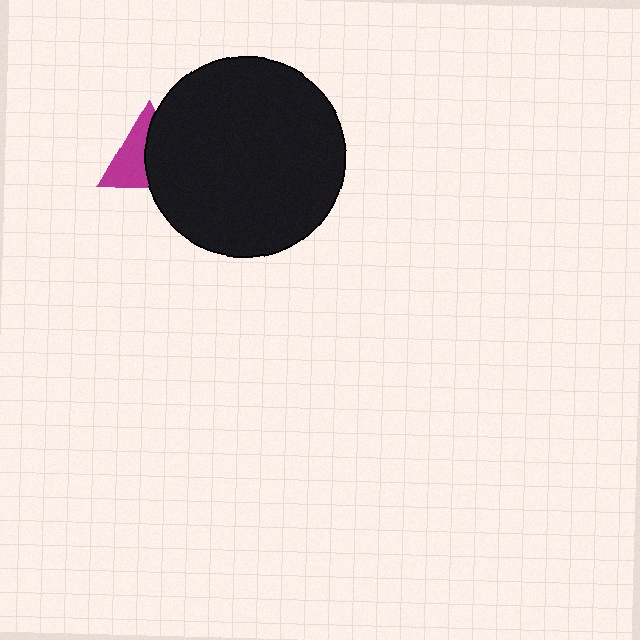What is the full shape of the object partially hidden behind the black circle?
The partially hidden object is a magenta triangle.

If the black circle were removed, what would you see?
You would see the complete magenta triangle.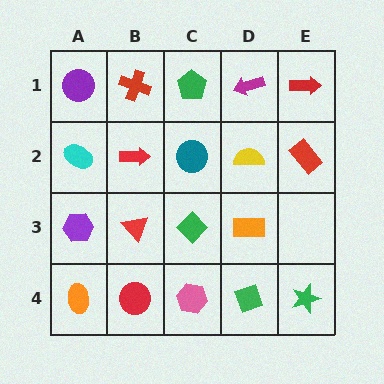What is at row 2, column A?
A cyan ellipse.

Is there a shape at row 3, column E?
No, that cell is empty.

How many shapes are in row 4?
5 shapes.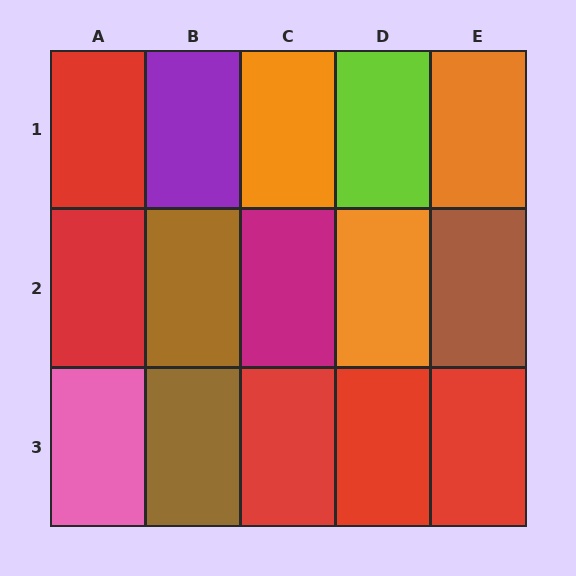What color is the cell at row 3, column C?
Red.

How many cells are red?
5 cells are red.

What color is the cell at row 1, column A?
Red.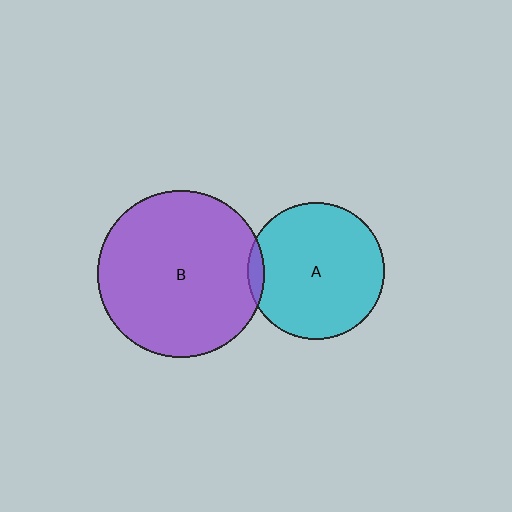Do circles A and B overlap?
Yes.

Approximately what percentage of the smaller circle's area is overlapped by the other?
Approximately 5%.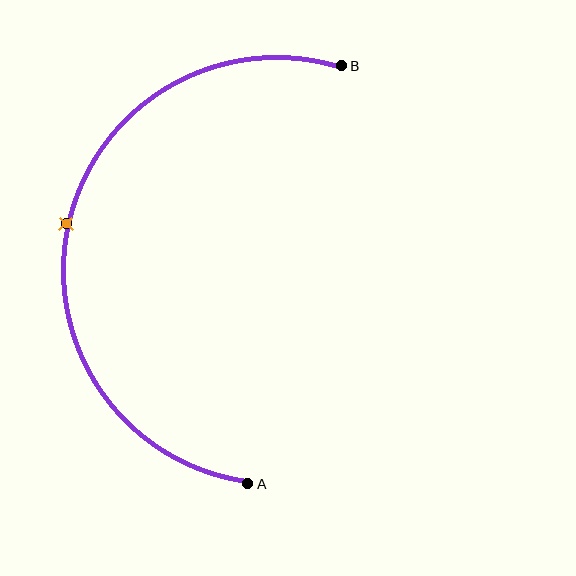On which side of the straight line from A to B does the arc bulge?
The arc bulges to the left of the straight line connecting A and B.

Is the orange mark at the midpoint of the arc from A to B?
Yes. The orange mark lies on the arc at equal arc-length from both A and B — it is the arc midpoint.